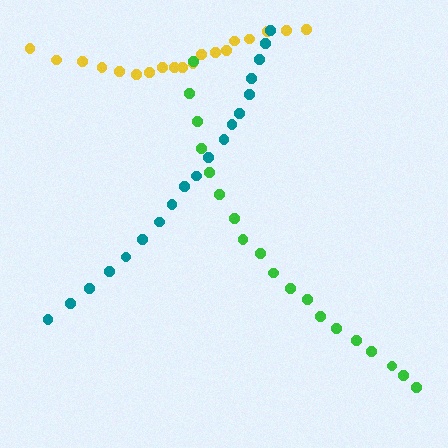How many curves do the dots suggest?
There are 3 distinct paths.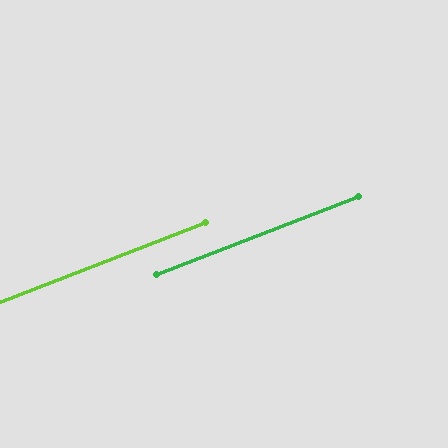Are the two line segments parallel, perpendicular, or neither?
Parallel — their directions differ by only 0.1°.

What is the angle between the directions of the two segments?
Approximately 0 degrees.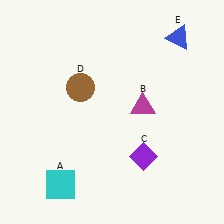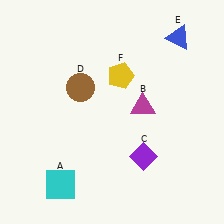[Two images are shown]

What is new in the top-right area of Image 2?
A yellow pentagon (F) was added in the top-right area of Image 2.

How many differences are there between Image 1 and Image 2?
There is 1 difference between the two images.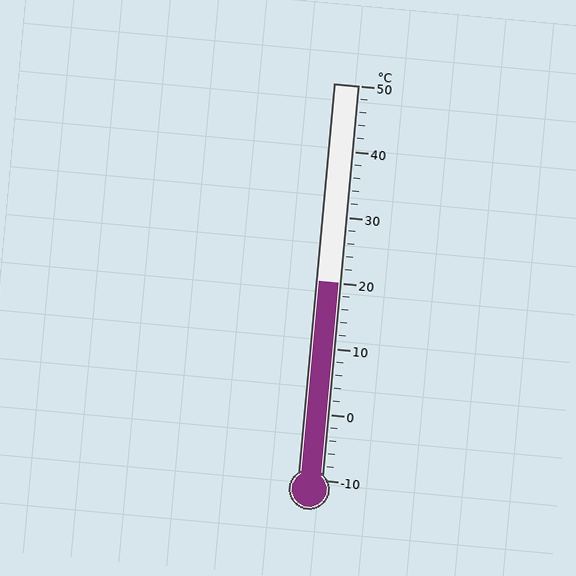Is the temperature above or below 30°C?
The temperature is below 30°C.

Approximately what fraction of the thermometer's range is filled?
The thermometer is filled to approximately 50% of its range.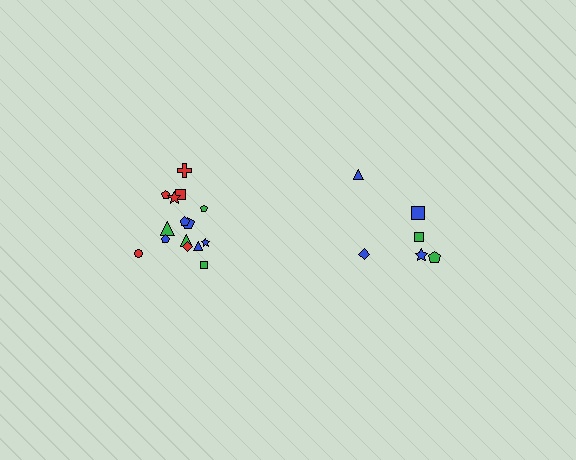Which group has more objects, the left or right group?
The left group.